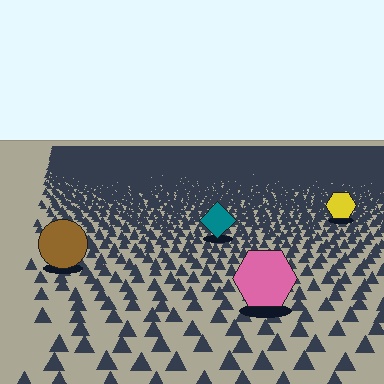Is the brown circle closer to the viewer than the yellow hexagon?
Yes. The brown circle is closer — you can tell from the texture gradient: the ground texture is coarser near it.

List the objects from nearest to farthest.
From nearest to farthest: the pink hexagon, the brown circle, the teal diamond, the yellow hexagon.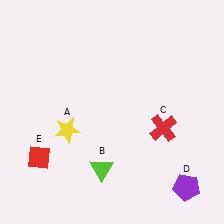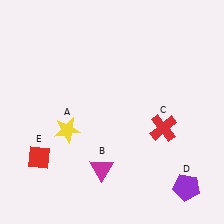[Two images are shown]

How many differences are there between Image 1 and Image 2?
There is 1 difference between the two images.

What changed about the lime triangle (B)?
In Image 1, B is lime. In Image 2, it changed to magenta.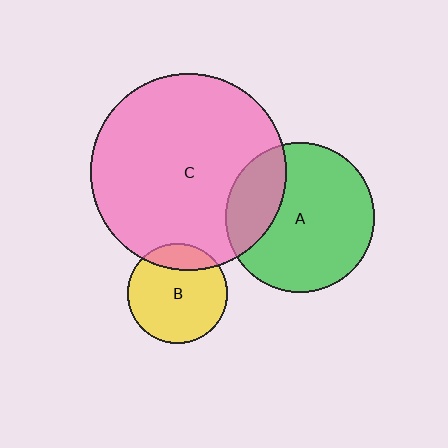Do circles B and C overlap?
Yes.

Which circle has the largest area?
Circle C (pink).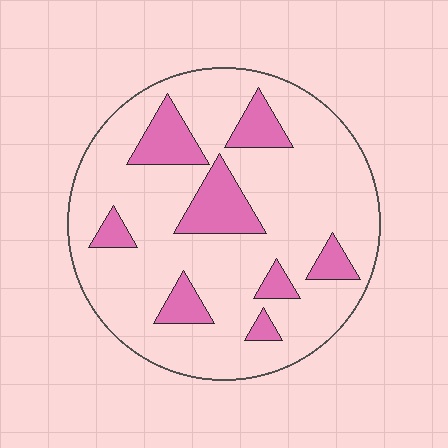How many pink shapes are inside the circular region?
8.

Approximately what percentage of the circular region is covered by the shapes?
Approximately 20%.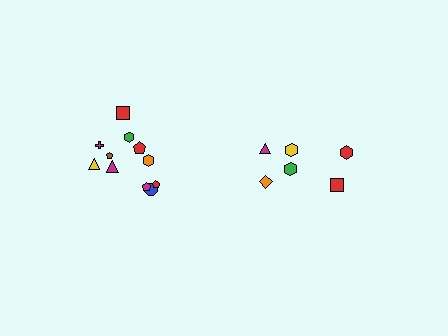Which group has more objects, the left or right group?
The left group.